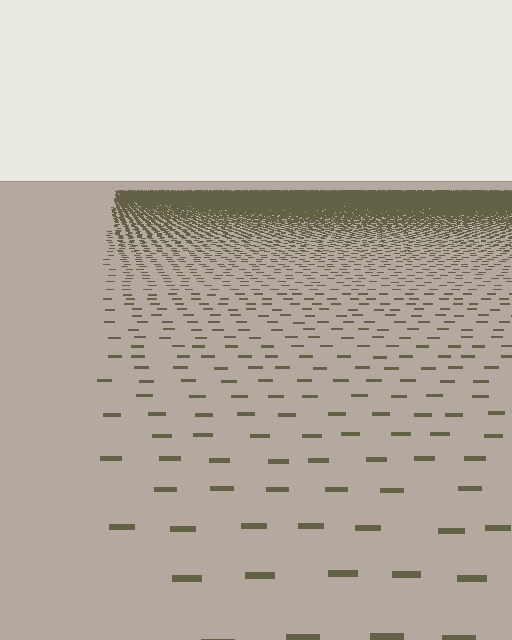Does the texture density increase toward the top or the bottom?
Density increases toward the top.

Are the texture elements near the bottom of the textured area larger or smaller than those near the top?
Larger. Near the bottom, elements are closer to the viewer and appear at a bigger on-screen size.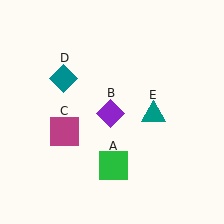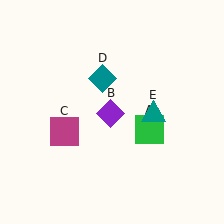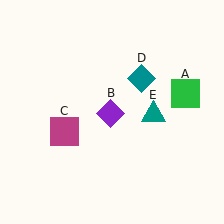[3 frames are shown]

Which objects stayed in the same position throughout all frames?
Purple diamond (object B) and magenta square (object C) and teal triangle (object E) remained stationary.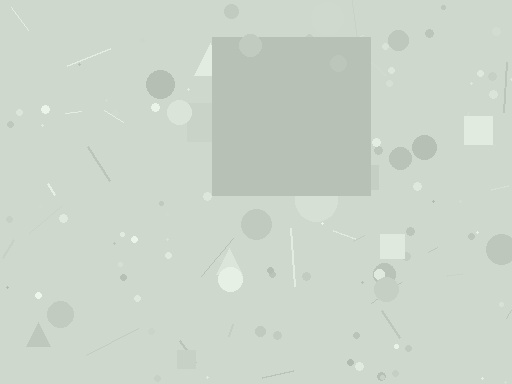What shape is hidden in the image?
A square is hidden in the image.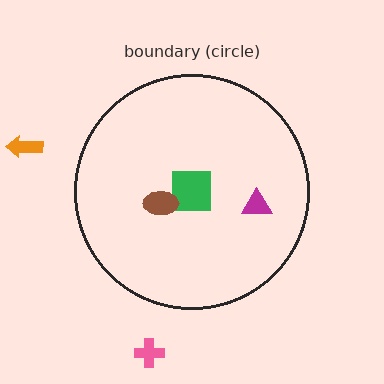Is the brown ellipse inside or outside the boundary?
Inside.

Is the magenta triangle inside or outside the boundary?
Inside.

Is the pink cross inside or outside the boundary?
Outside.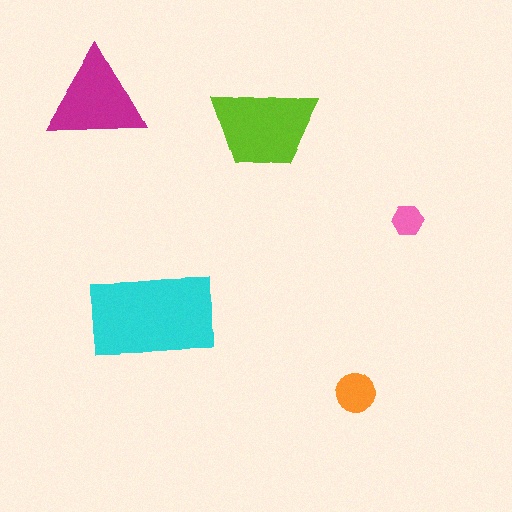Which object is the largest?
The cyan rectangle.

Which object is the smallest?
The pink hexagon.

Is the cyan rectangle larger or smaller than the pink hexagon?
Larger.